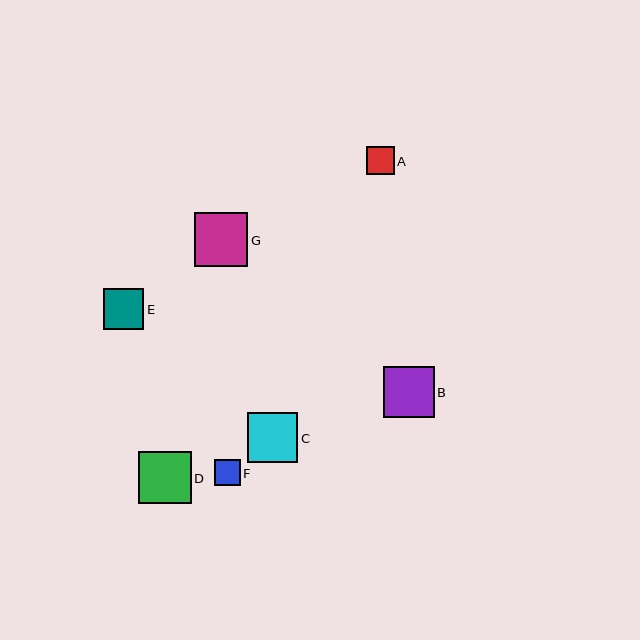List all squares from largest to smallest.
From largest to smallest: G, D, B, C, E, A, F.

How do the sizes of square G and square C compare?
Square G and square C are approximately the same size.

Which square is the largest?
Square G is the largest with a size of approximately 54 pixels.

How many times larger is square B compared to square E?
Square B is approximately 1.3 times the size of square E.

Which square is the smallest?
Square F is the smallest with a size of approximately 26 pixels.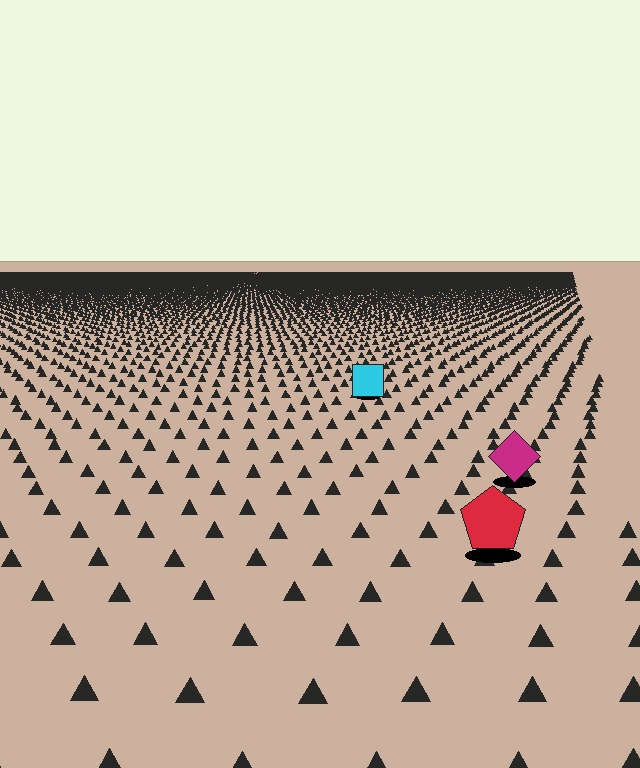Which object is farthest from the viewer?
The cyan square is farthest from the viewer. It appears smaller and the ground texture around it is denser.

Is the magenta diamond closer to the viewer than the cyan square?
Yes. The magenta diamond is closer — you can tell from the texture gradient: the ground texture is coarser near it.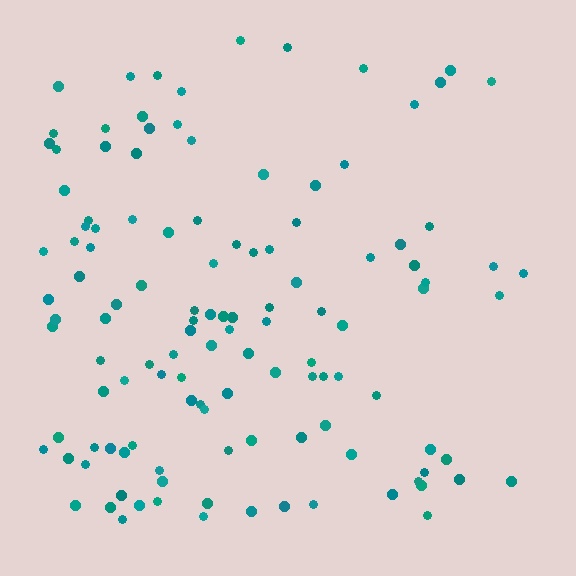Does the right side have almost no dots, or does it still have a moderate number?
Still a moderate number, just noticeably fewer than the left.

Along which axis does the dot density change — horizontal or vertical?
Horizontal.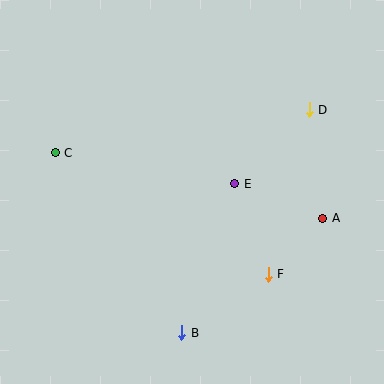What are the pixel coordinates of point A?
Point A is at (323, 218).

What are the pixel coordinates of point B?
Point B is at (182, 333).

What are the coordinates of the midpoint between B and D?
The midpoint between B and D is at (246, 221).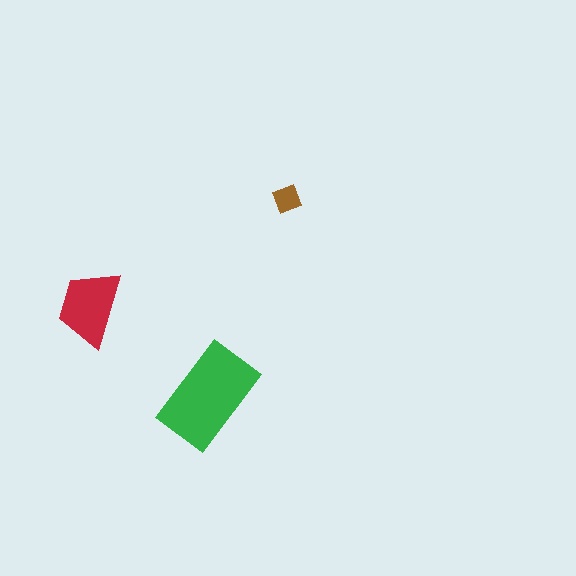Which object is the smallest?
The brown diamond.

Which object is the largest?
The green rectangle.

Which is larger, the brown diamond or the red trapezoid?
The red trapezoid.